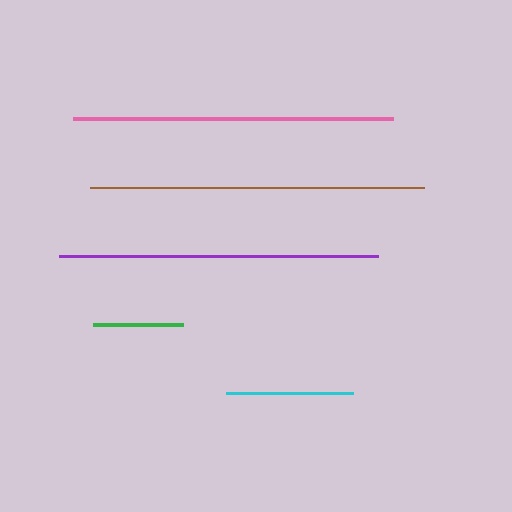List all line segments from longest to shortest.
From longest to shortest: brown, pink, purple, cyan, green.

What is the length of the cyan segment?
The cyan segment is approximately 128 pixels long.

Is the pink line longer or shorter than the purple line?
The pink line is longer than the purple line.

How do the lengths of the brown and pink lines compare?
The brown and pink lines are approximately the same length.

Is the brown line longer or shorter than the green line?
The brown line is longer than the green line.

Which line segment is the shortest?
The green line is the shortest at approximately 90 pixels.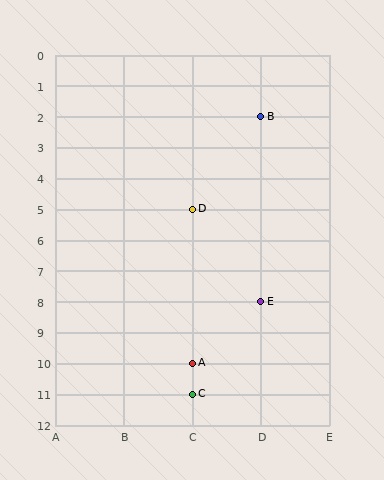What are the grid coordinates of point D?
Point D is at grid coordinates (C, 5).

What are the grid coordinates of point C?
Point C is at grid coordinates (C, 11).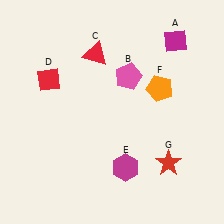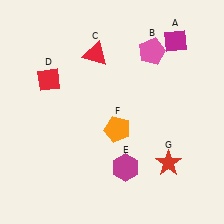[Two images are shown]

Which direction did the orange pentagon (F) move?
The orange pentagon (F) moved left.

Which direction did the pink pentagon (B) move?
The pink pentagon (B) moved up.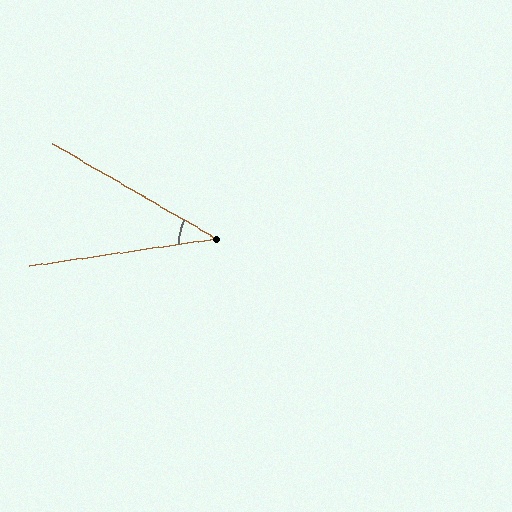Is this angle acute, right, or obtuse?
It is acute.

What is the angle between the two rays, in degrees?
Approximately 38 degrees.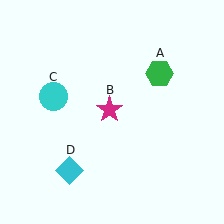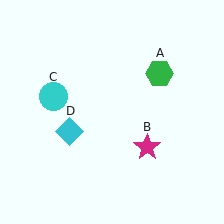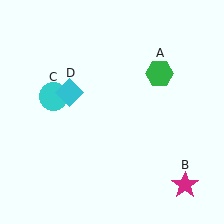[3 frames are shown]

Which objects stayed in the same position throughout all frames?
Green hexagon (object A) and cyan circle (object C) remained stationary.